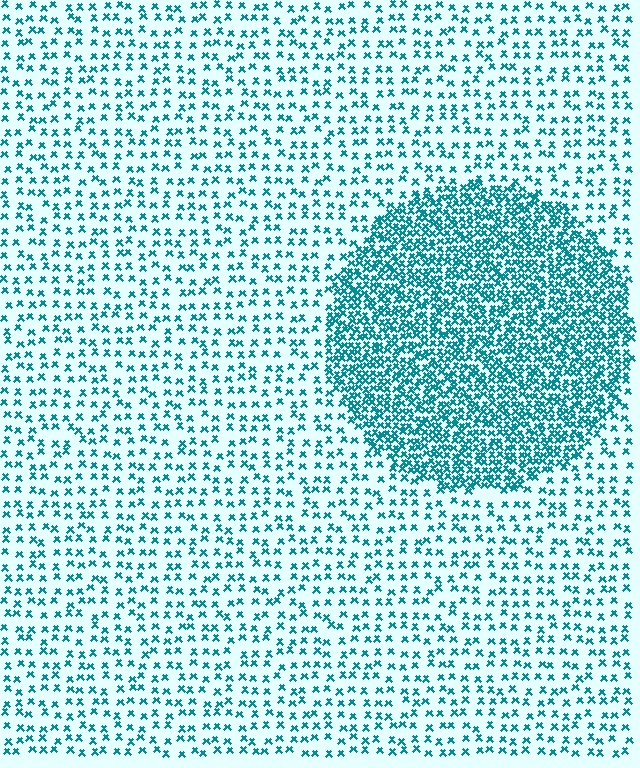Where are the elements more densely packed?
The elements are more densely packed inside the circle boundary.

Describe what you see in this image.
The image contains small teal elements arranged at two different densities. A circle-shaped region is visible where the elements are more densely packed than the surrounding area.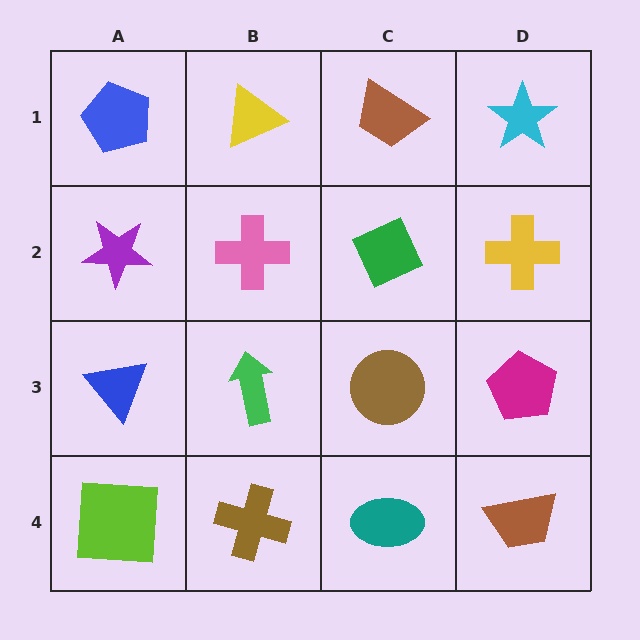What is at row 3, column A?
A blue triangle.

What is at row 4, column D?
A brown trapezoid.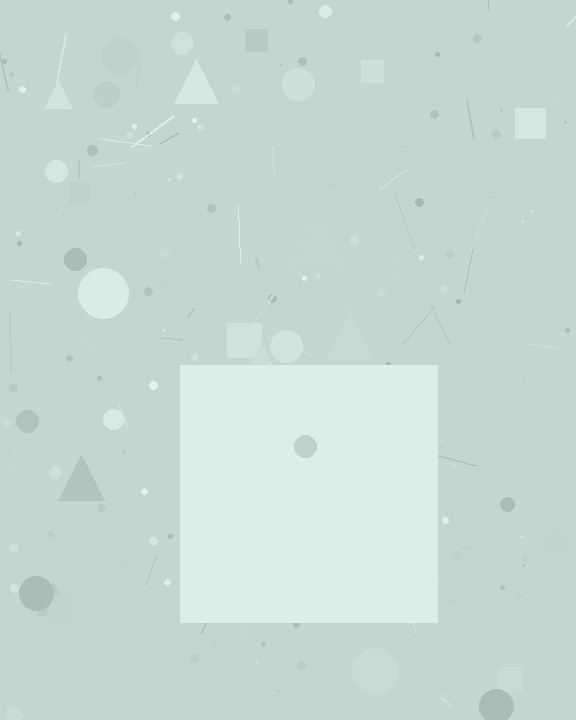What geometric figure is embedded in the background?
A square is embedded in the background.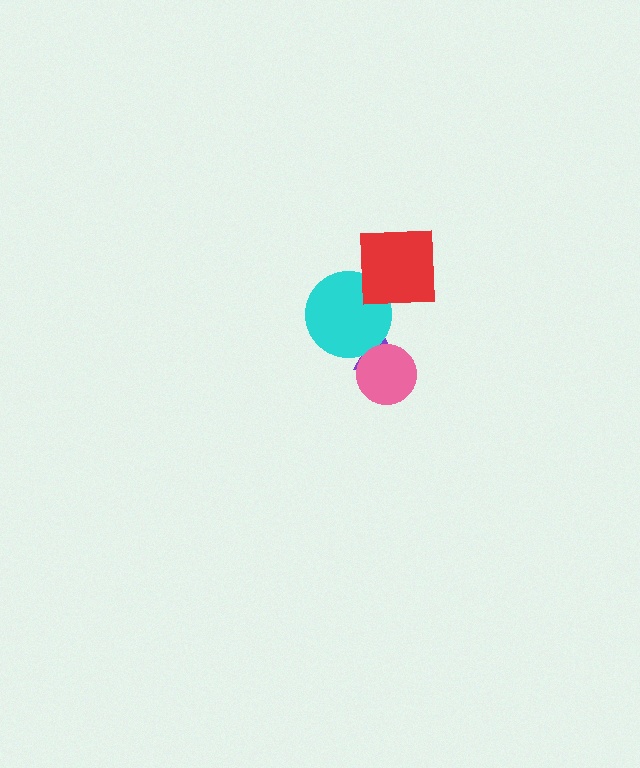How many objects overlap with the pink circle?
1 object overlaps with the pink circle.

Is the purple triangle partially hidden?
Yes, it is partially covered by another shape.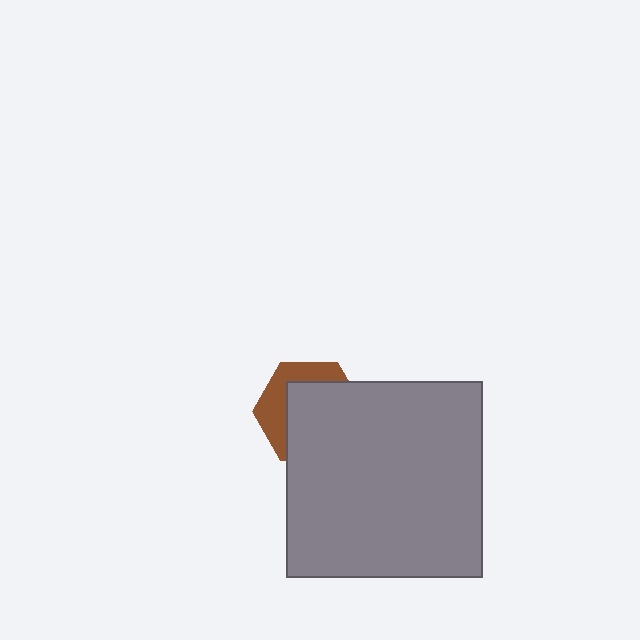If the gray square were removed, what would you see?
You would see the complete brown hexagon.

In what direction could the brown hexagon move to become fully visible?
The brown hexagon could move toward the upper-left. That would shift it out from behind the gray square entirely.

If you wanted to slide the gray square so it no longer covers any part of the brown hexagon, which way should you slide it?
Slide it toward the lower-right — that is the most direct way to separate the two shapes.